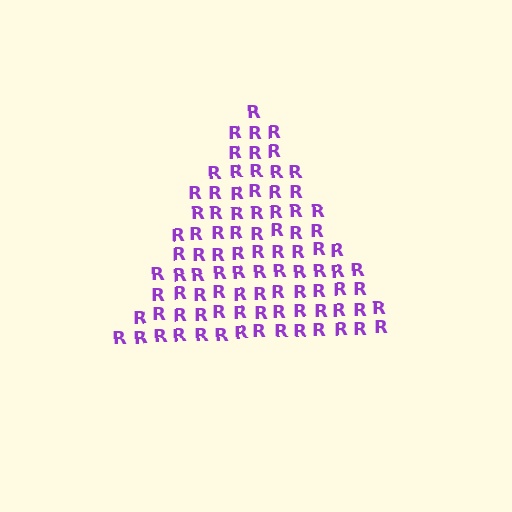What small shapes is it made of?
It is made of small letter R's.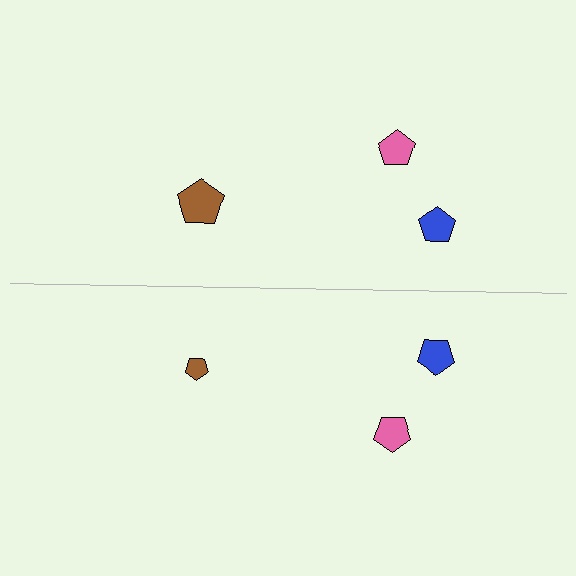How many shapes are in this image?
There are 6 shapes in this image.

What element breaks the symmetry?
The brown pentagon on the bottom side has a different size than its mirror counterpart.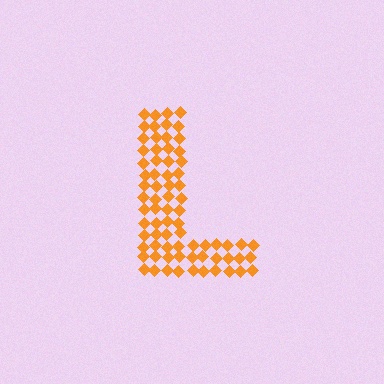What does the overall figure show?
The overall figure shows the letter L.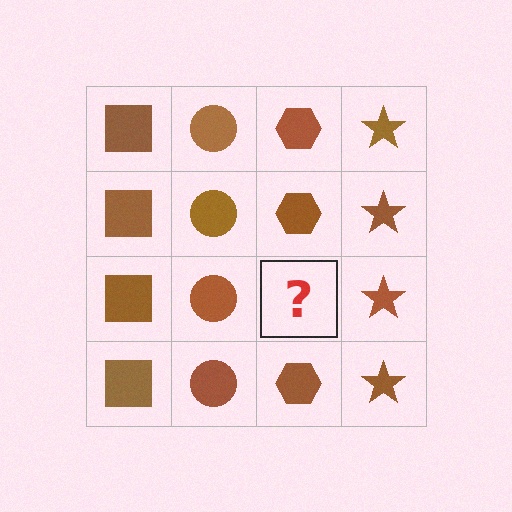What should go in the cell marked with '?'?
The missing cell should contain a brown hexagon.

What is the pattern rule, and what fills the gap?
The rule is that each column has a consistent shape. The gap should be filled with a brown hexagon.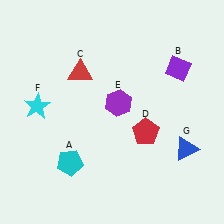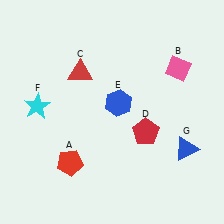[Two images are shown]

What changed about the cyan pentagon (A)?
In Image 1, A is cyan. In Image 2, it changed to red.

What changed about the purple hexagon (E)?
In Image 1, E is purple. In Image 2, it changed to blue.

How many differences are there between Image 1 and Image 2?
There are 3 differences between the two images.